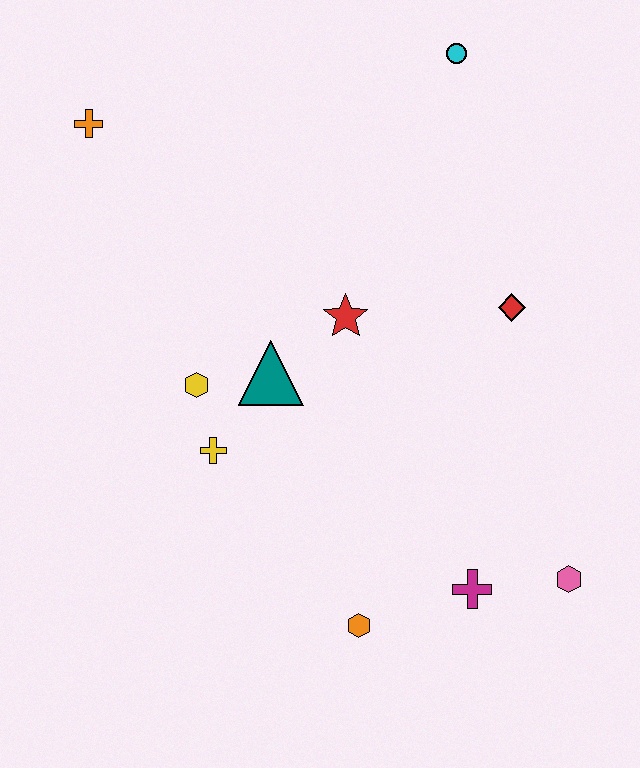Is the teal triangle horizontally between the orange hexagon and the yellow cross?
Yes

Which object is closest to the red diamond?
The red star is closest to the red diamond.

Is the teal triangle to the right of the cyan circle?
No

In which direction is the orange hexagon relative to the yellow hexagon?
The orange hexagon is below the yellow hexagon.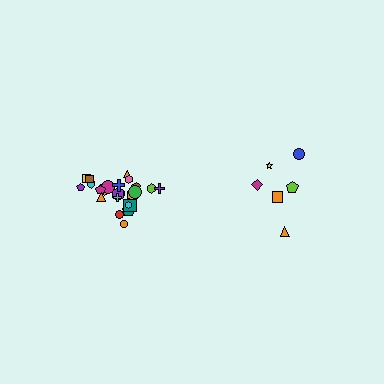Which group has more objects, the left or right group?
The left group.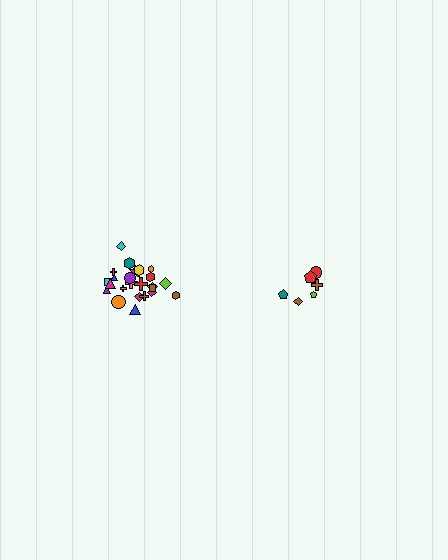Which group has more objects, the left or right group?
The left group.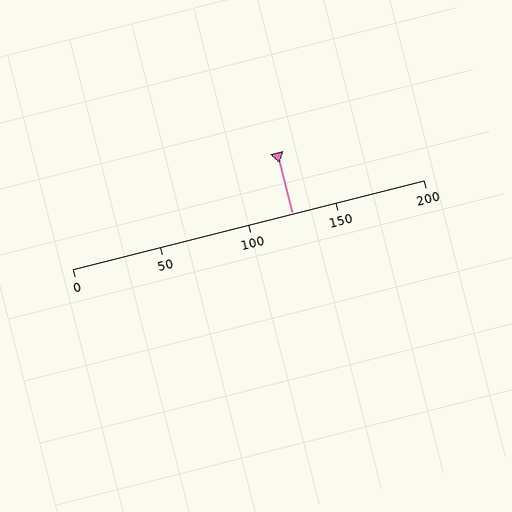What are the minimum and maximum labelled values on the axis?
The axis runs from 0 to 200.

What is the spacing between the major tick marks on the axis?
The major ticks are spaced 50 apart.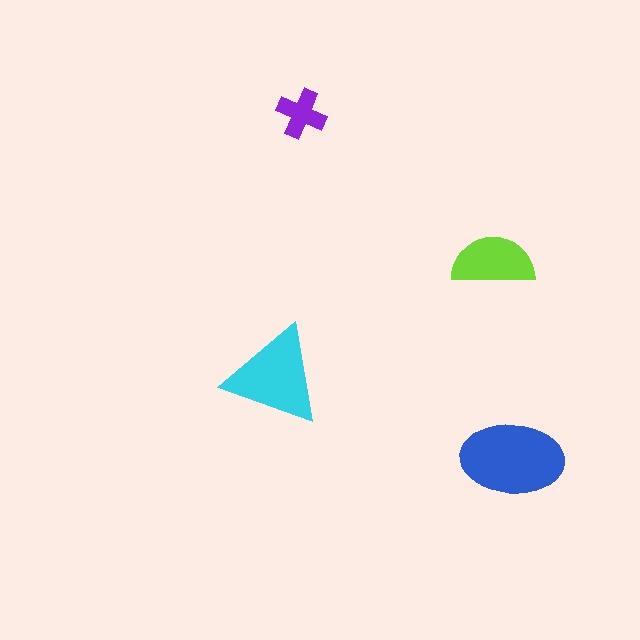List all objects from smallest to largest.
The purple cross, the lime semicircle, the cyan triangle, the blue ellipse.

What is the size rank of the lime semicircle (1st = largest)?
3rd.